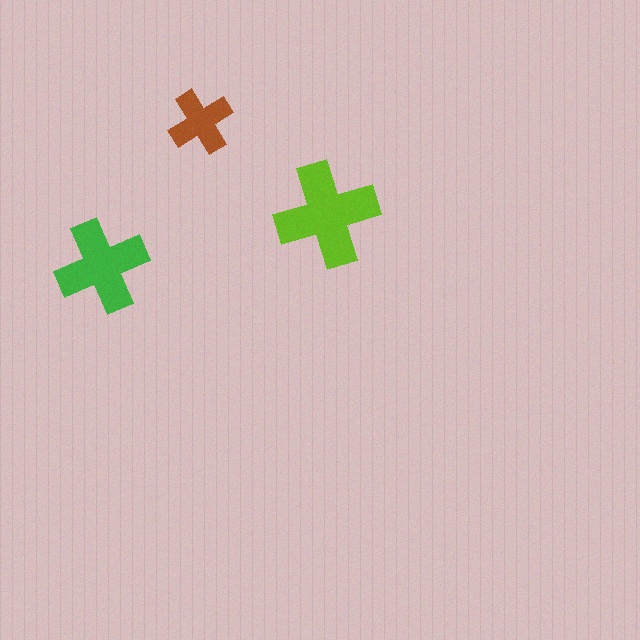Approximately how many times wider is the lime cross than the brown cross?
About 1.5 times wider.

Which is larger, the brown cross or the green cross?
The green one.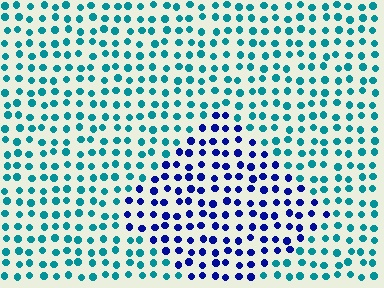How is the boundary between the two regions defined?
The boundary is defined purely by a slight shift in hue (about 54 degrees). Spacing, size, and orientation are identical on both sides.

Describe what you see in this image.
The image is filled with small teal elements in a uniform arrangement. A diamond-shaped region is visible where the elements are tinted to a slightly different hue, forming a subtle color boundary.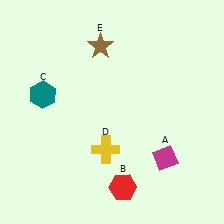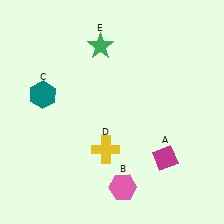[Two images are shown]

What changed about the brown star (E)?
In Image 1, E is brown. In Image 2, it changed to green.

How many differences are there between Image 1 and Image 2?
There are 2 differences between the two images.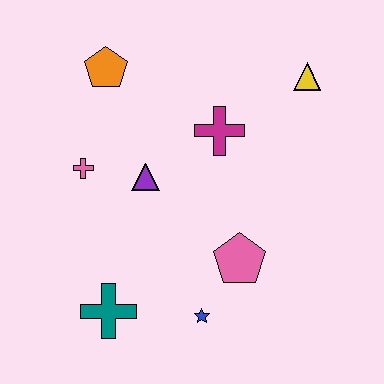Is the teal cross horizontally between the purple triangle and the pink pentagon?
No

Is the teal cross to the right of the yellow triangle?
No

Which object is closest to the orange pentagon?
The pink cross is closest to the orange pentagon.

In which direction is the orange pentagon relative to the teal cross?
The orange pentagon is above the teal cross.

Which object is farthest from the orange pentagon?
The blue star is farthest from the orange pentagon.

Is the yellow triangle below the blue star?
No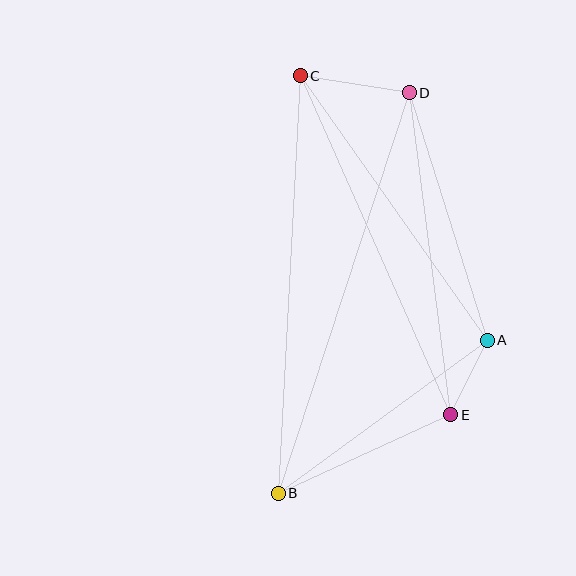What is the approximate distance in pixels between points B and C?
The distance between B and C is approximately 418 pixels.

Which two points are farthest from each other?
Points B and D are farthest from each other.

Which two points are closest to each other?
Points A and E are closest to each other.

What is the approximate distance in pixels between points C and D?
The distance between C and D is approximately 110 pixels.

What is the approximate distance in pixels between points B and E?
The distance between B and E is approximately 190 pixels.